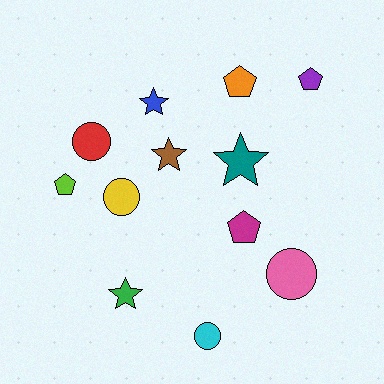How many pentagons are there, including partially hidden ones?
There are 4 pentagons.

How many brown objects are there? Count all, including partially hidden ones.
There is 1 brown object.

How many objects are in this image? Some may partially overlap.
There are 12 objects.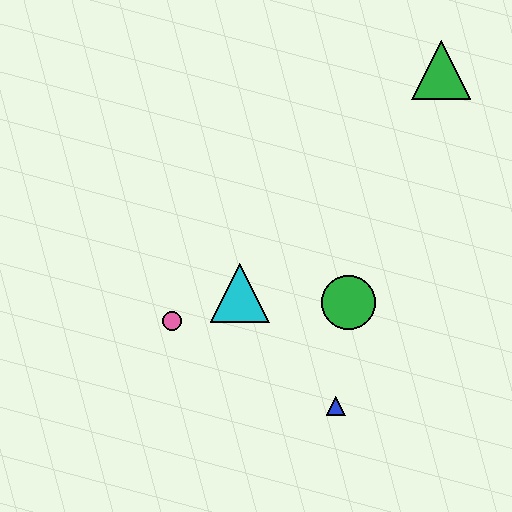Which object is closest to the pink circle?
The cyan triangle is closest to the pink circle.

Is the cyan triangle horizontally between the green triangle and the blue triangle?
No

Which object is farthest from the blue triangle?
The green triangle is farthest from the blue triangle.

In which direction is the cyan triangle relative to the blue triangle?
The cyan triangle is above the blue triangle.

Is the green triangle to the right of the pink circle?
Yes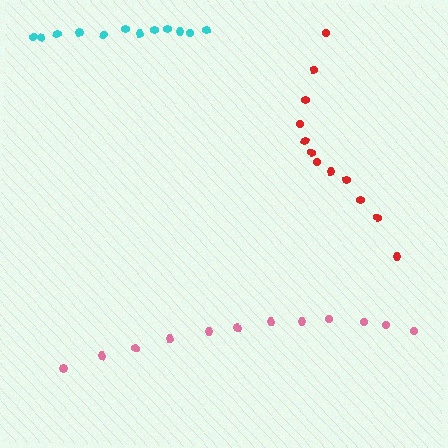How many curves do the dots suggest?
There are 3 distinct paths.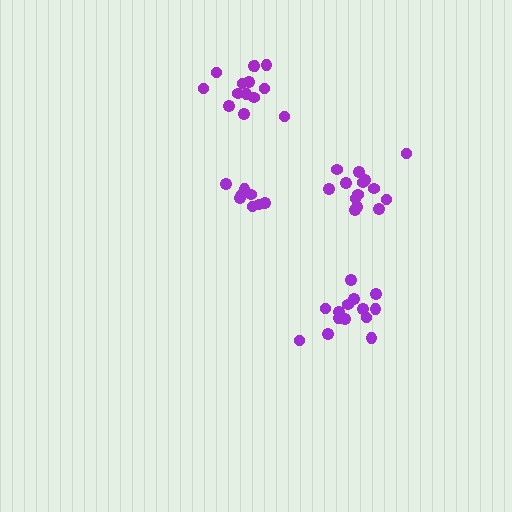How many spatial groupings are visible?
There are 4 spatial groupings.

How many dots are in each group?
Group 1: 8 dots, Group 2: 14 dots, Group 3: 14 dots, Group 4: 14 dots (50 total).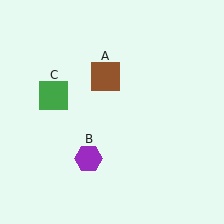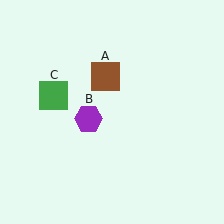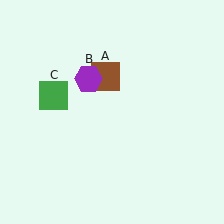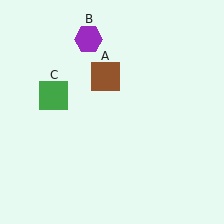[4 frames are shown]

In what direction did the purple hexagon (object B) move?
The purple hexagon (object B) moved up.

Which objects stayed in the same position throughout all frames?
Brown square (object A) and green square (object C) remained stationary.